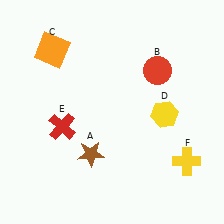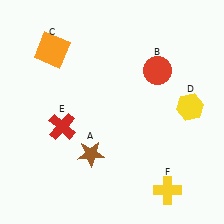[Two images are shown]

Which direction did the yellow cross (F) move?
The yellow cross (F) moved down.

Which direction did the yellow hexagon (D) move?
The yellow hexagon (D) moved right.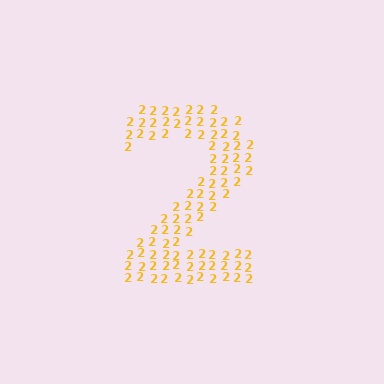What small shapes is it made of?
It is made of small digit 2's.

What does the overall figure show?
The overall figure shows the digit 2.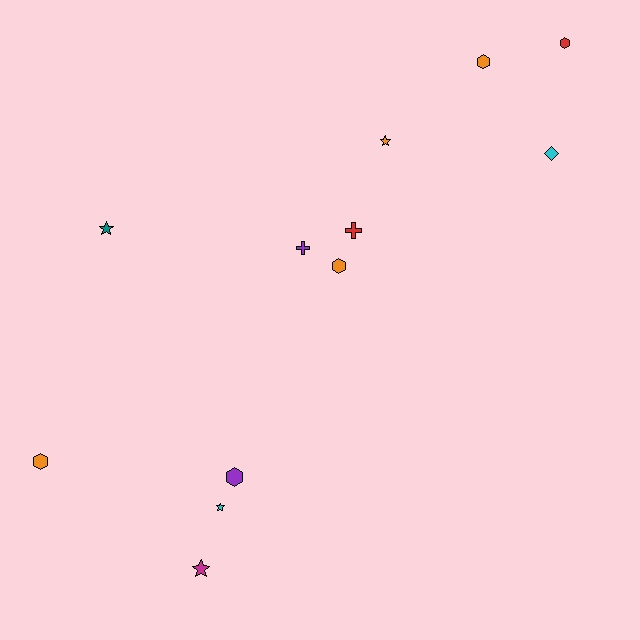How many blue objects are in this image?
There are no blue objects.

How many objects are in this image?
There are 12 objects.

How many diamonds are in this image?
There is 1 diamond.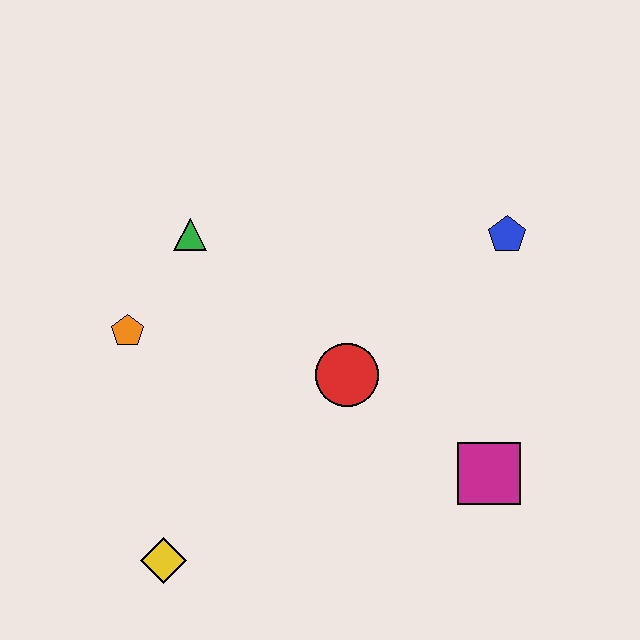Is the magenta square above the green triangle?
No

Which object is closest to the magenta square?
The red circle is closest to the magenta square.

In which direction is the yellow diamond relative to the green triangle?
The yellow diamond is below the green triangle.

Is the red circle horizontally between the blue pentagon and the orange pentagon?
Yes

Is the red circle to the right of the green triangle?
Yes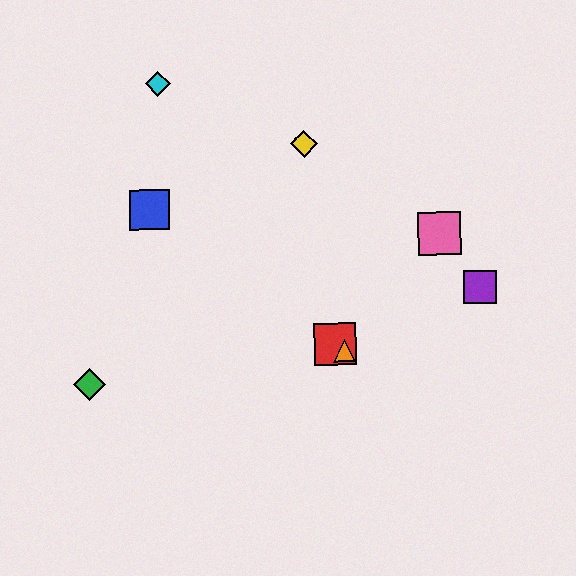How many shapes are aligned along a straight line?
3 shapes (the red square, the blue square, the orange triangle) are aligned along a straight line.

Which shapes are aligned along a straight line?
The red square, the blue square, the orange triangle are aligned along a straight line.